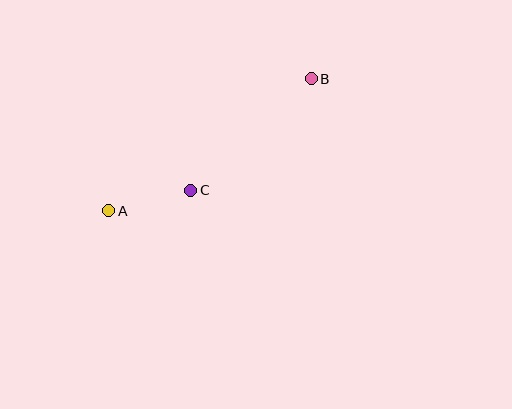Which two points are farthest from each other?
Points A and B are farthest from each other.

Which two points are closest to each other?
Points A and C are closest to each other.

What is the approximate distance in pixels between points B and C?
The distance between B and C is approximately 164 pixels.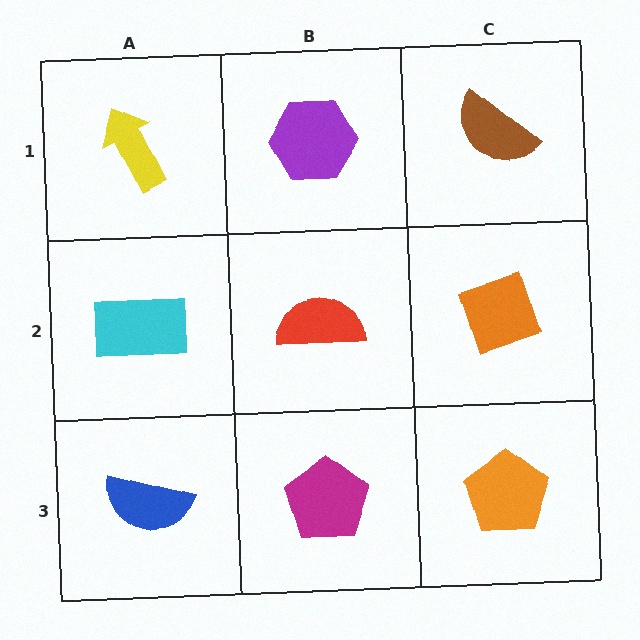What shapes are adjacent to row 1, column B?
A red semicircle (row 2, column B), a yellow arrow (row 1, column A), a brown semicircle (row 1, column C).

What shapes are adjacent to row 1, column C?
An orange diamond (row 2, column C), a purple hexagon (row 1, column B).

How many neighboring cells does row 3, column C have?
2.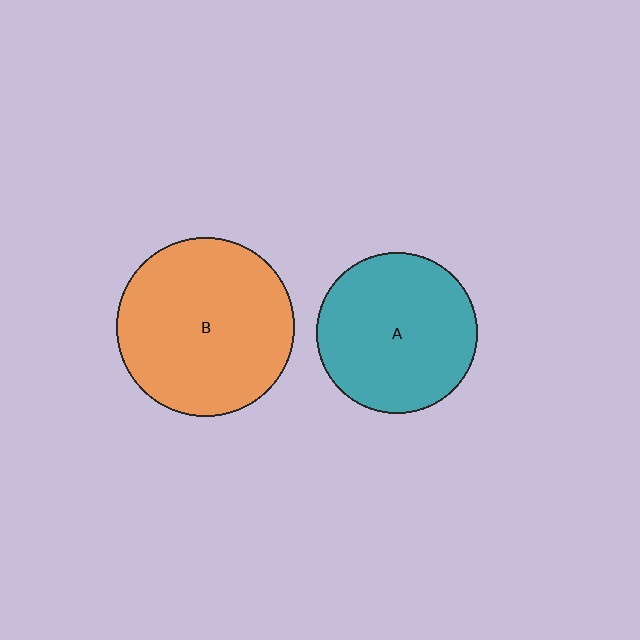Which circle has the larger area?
Circle B (orange).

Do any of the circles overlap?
No, none of the circles overlap.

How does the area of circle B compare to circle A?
Approximately 1.2 times.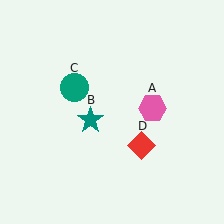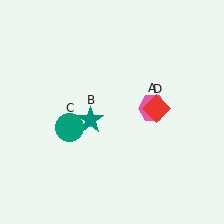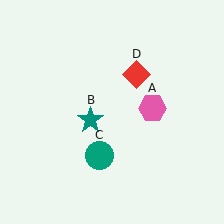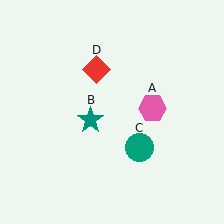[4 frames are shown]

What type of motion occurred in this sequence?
The teal circle (object C), red diamond (object D) rotated counterclockwise around the center of the scene.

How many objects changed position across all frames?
2 objects changed position: teal circle (object C), red diamond (object D).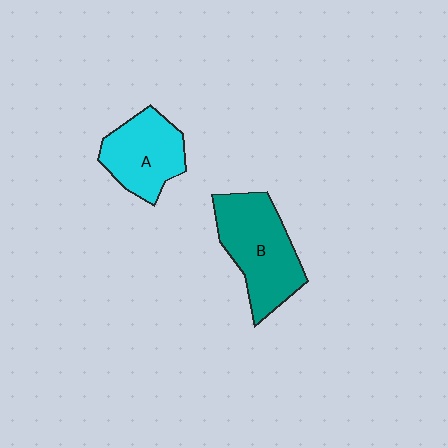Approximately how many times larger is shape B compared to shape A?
Approximately 1.3 times.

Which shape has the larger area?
Shape B (teal).